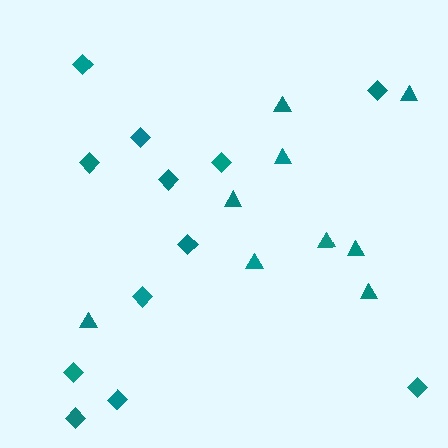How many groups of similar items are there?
There are 2 groups: one group of diamonds (12) and one group of triangles (9).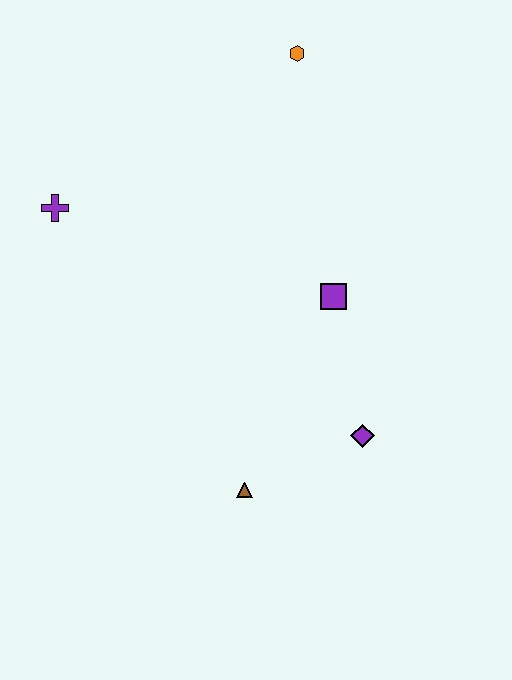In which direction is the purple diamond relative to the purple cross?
The purple diamond is to the right of the purple cross.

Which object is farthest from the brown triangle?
The orange hexagon is farthest from the brown triangle.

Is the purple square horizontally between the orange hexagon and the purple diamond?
Yes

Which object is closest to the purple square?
The purple diamond is closest to the purple square.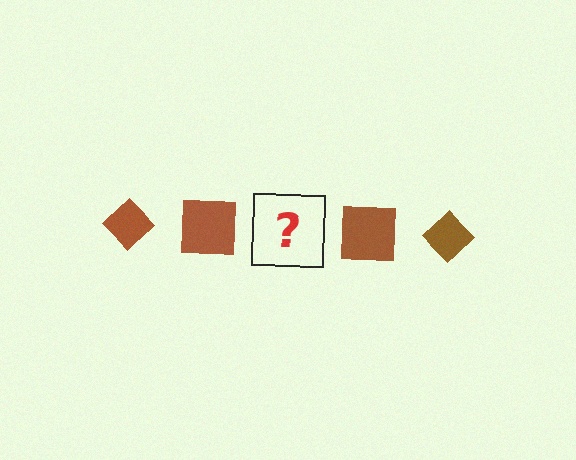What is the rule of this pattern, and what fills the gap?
The rule is that the pattern cycles through diamond, square shapes in brown. The gap should be filled with a brown diamond.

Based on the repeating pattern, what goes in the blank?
The blank should be a brown diamond.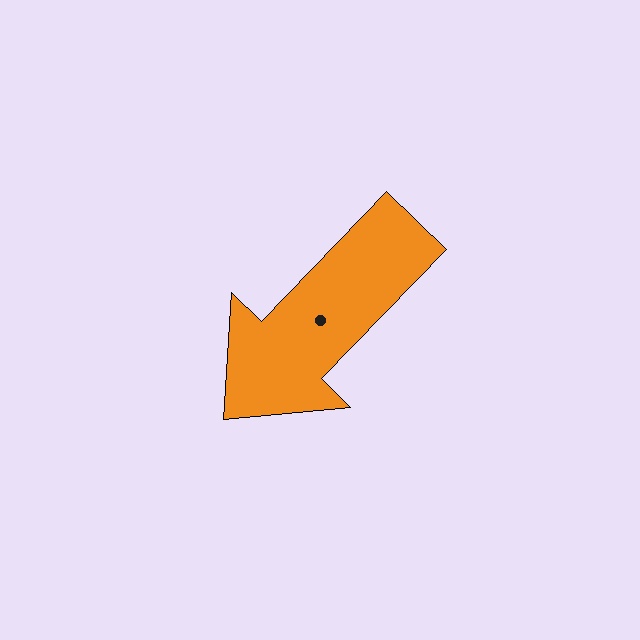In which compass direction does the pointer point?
Southwest.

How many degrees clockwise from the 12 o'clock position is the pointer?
Approximately 224 degrees.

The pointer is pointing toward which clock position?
Roughly 7 o'clock.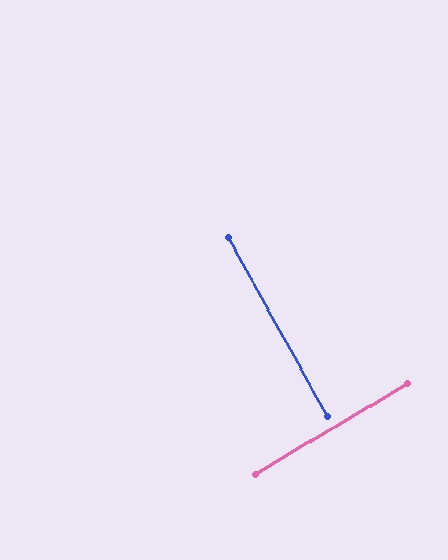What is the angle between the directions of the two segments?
Approximately 88 degrees.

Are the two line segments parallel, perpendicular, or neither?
Perpendicular — they meet at approximately 88°.